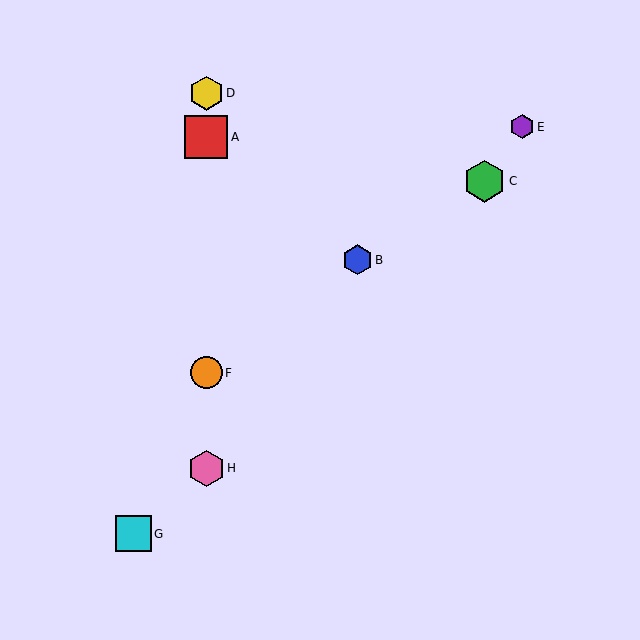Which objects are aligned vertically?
Objects A, D, F, H are aligned vertically.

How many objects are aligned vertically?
4 objects (A, D, F, H) are aligned vertically.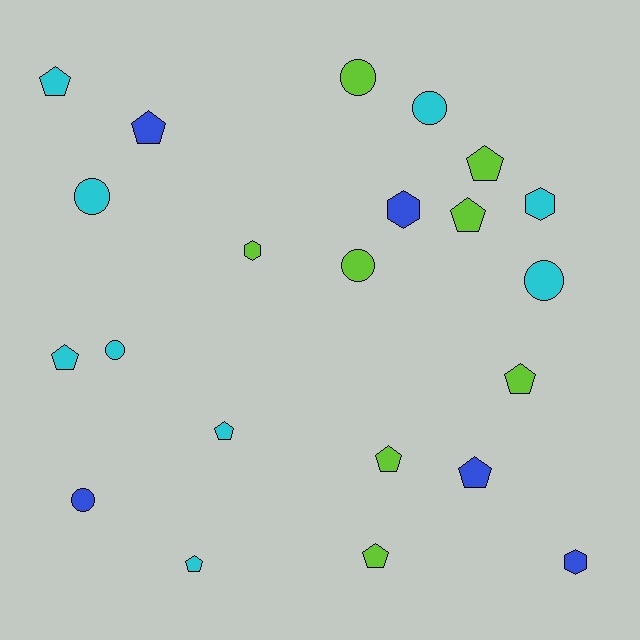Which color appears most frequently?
Cyan, with 9 objects.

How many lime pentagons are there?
There are 5 lime pentagons.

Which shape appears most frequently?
Pentagon, with 11 objects.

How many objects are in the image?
There are 22 objects.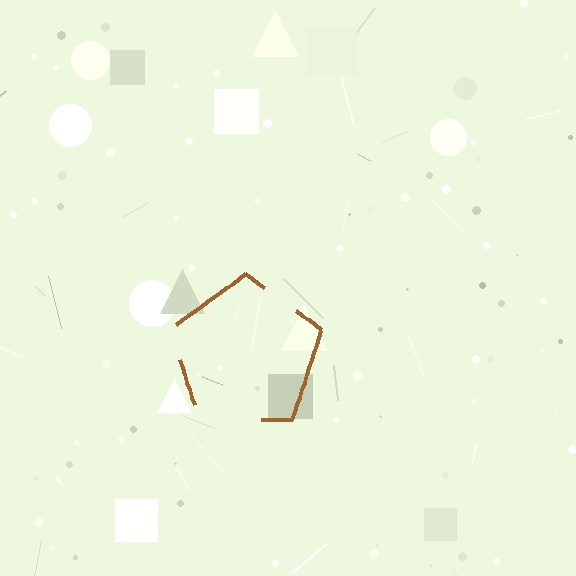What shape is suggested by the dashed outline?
The dashed outline suggests a pentagon.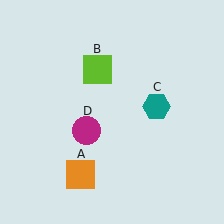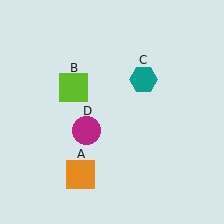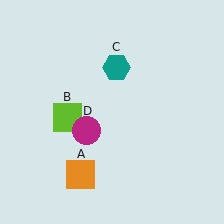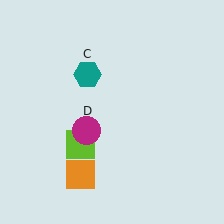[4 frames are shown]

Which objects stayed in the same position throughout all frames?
Orange square (object A) and magenta circle (object D) remained stationary.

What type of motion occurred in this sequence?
The lime square (object B), teal hexagon (object C) rotated counterclockwise around the center of the scene.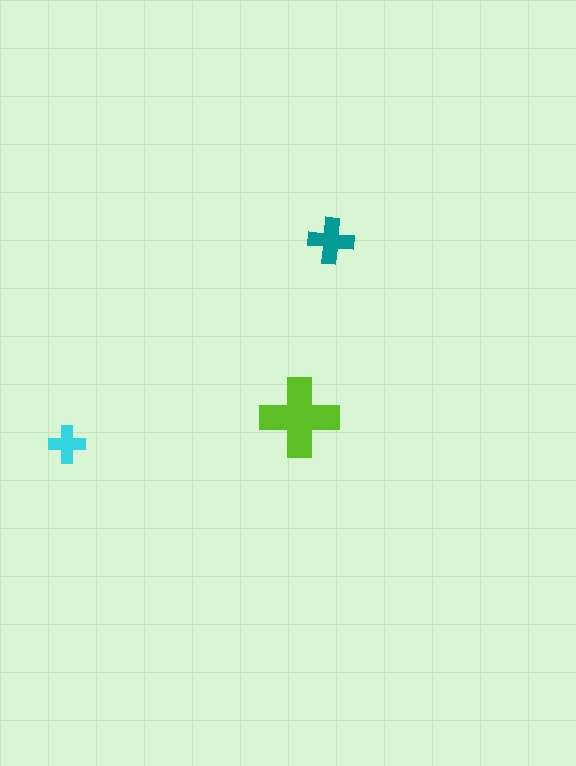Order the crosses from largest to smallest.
the lime one, the teal one, the cyan one.